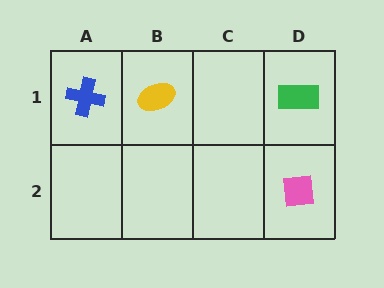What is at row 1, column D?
A green rectangle.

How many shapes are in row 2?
1 shape.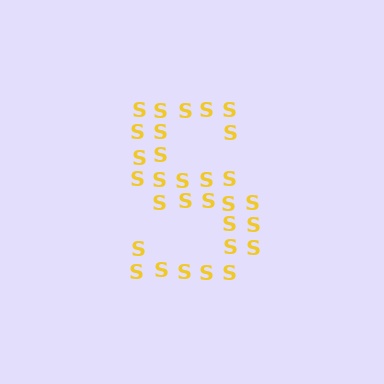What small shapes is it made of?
It is made of small letter S's.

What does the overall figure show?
The overall figure shows the letter S.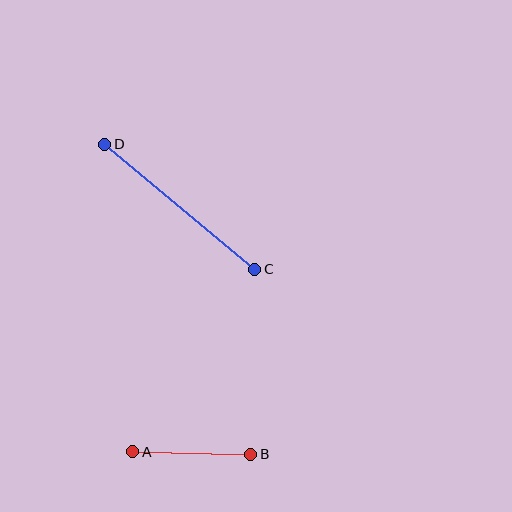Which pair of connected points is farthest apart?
Points C and D are farthest apart.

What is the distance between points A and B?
The distance is approximately 118 pixels.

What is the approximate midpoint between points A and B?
The midpoint is at approximately (192, 453) pixels.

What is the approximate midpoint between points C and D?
The midpoint is at approximately (180, 207) pixels.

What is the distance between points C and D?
The distance is approximately 195 pixels.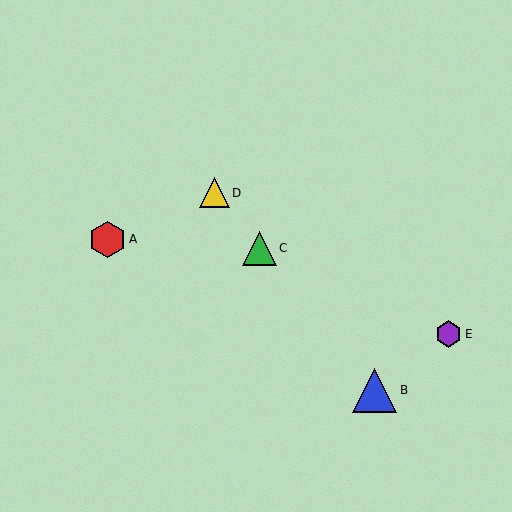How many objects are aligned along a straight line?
3 objects (B, C, D) are aligned along a straight line.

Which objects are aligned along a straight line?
Objects B, C, D are aligned along a straight line.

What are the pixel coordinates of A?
Object A is at (108, 239).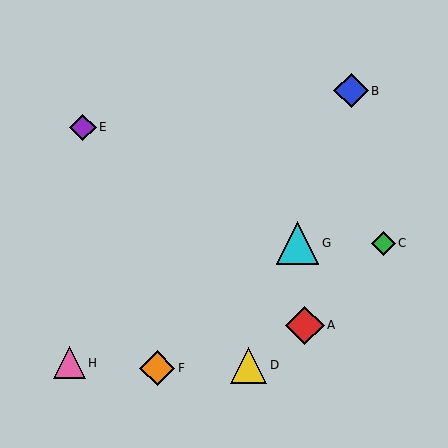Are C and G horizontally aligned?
Yes, both are at y≈243.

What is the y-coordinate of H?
Object H is at y≈363.